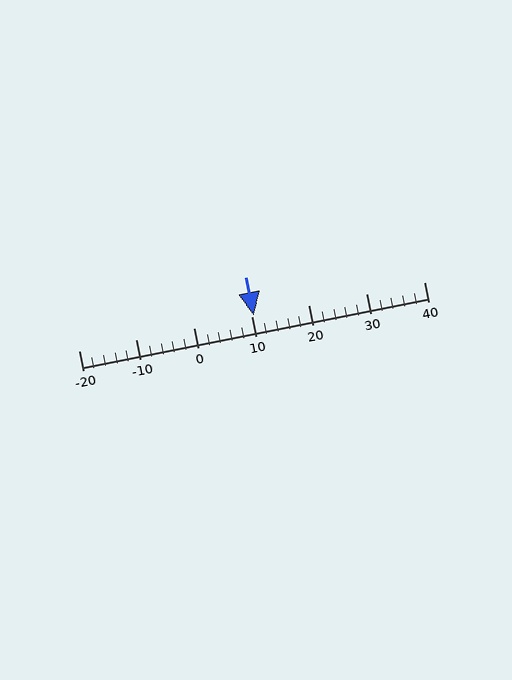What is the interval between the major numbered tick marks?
The major tick marks are spaced 10 units apart.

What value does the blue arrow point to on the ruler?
The blue arrow points to approximately 10.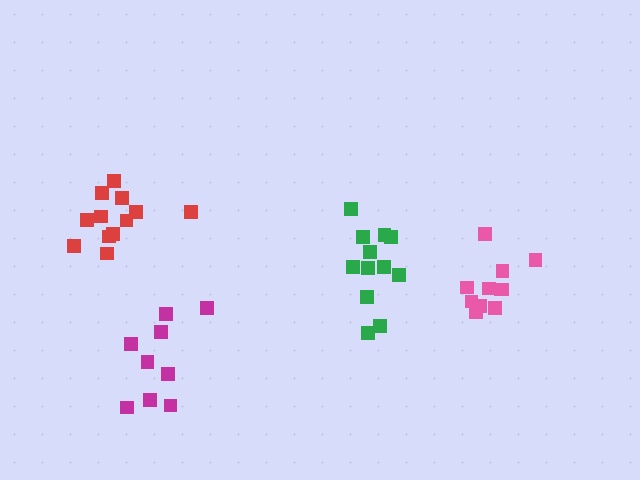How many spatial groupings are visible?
There are 4 spatial groupings.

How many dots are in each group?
Group 1: 11 dots, Group 2: 12 dots, Group 3: 9 dots, Group 4: 12 dots (44 total).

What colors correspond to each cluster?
The clusters are colored: pink, green, magenta, red.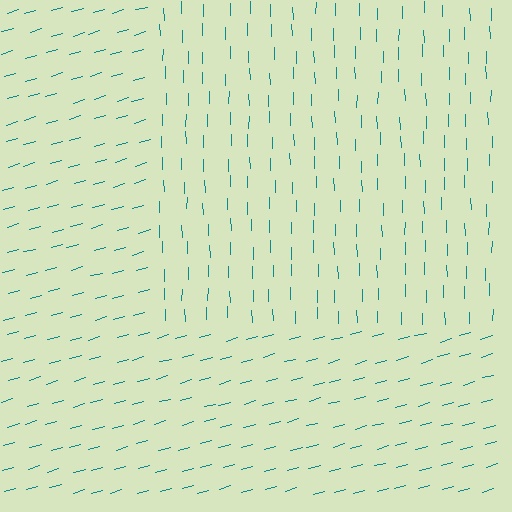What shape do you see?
I see a rectangle.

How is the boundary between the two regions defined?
The boundary is defined purely by a change in line orientation (approximately 74 degrees difference). All lines are the same color and thickness.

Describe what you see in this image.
The image is filled with small teal line segments. A rectangle region in the image has lines oriented differently from the surrounding lines, creating a visible texture boundary.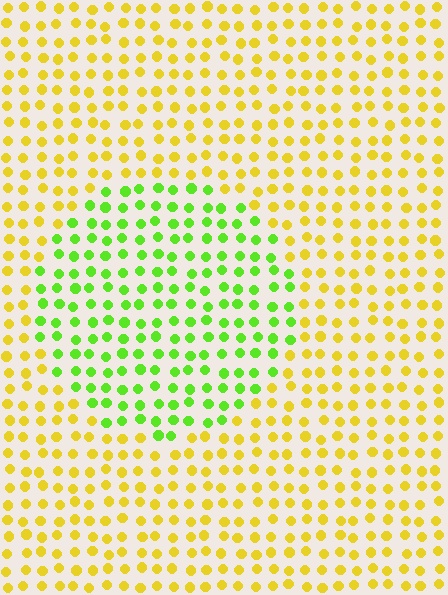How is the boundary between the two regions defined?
The boundary is defined purely by a slight shift in hue (about 50 degrees). Spacing, size, and orientation are identical on both sides.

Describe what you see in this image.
The image is filled with small yellow elements in a uniform arrangement. A circle-shaped region is visible where the elements are tinted to a slightly different hue, forming a subtle color boundary.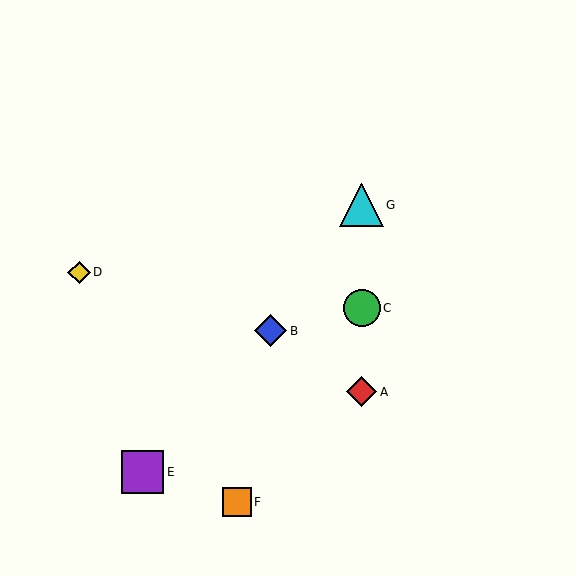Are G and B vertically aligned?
No, G is at x≈362 and B is at x≈271.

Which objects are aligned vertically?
Objects A, C, G are aligned vertically.